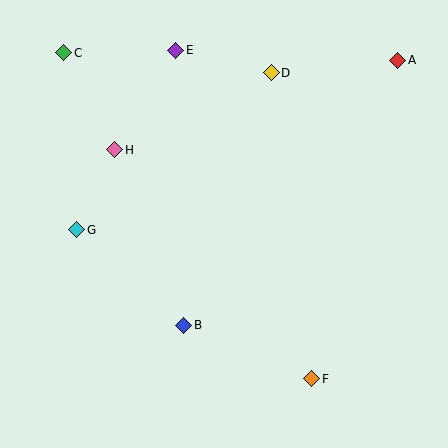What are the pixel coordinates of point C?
Point C is at (64, 53).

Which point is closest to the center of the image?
Point B at (184, 325) is closest to the center.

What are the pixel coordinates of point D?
Point D is at (271, 73).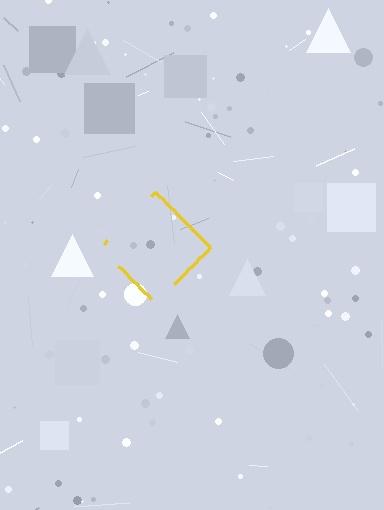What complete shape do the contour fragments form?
The contour fragments form a diamond.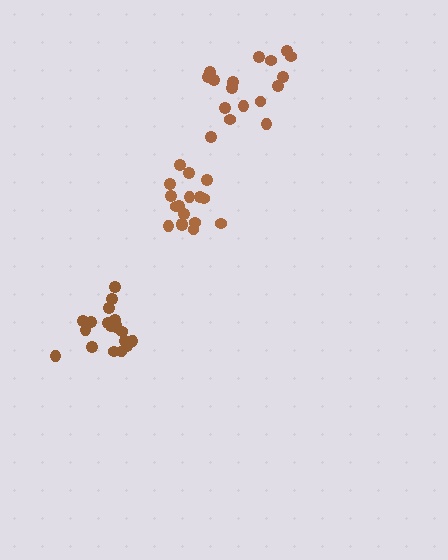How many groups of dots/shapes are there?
There are 3 groups.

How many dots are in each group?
Group 1: 20 dots, Group 2: 17 dots, Group 3: 17 dots (54 total).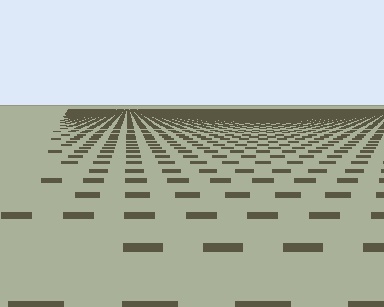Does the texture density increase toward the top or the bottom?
Density increases toward the top.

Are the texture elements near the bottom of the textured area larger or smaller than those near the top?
Larger. Near the bottom, elements are closer to the viewer and appear at a bigger on-screen size.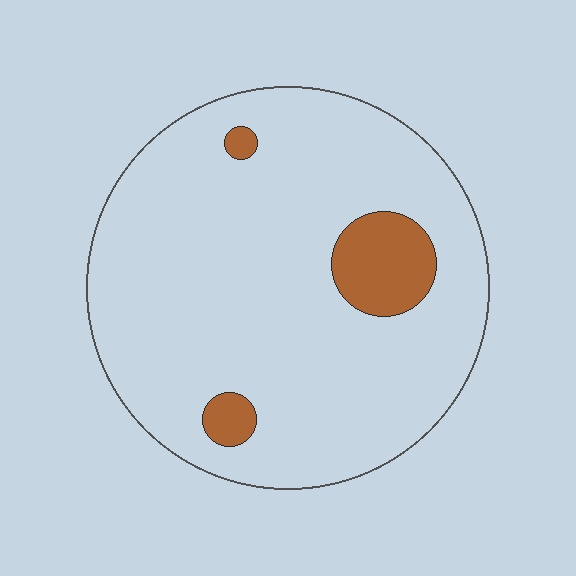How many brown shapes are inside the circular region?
3.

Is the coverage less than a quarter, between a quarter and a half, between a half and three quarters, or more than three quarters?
Less than a quarter.